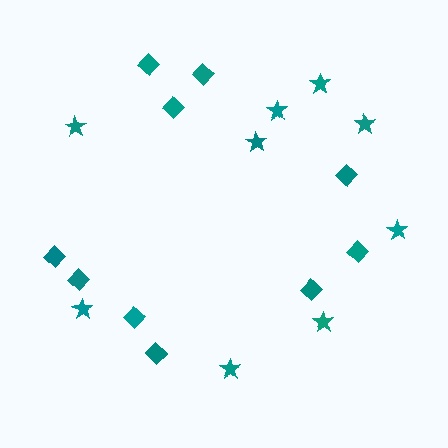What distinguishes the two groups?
There are 2 groups: one group of diamonds (10) and one group of stars (9).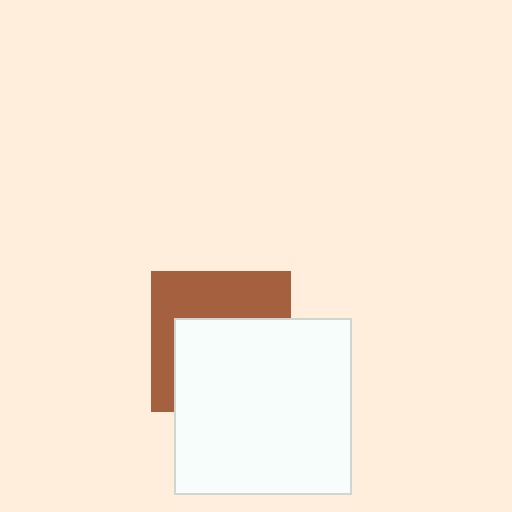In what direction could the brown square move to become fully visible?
The brown square could move up. That would shift it out from behind the white square entirely.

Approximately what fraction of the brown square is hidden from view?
Roughly 57% of the brown square is hidden behind the white square.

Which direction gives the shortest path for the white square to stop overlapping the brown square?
Moving down gives the shortest separation.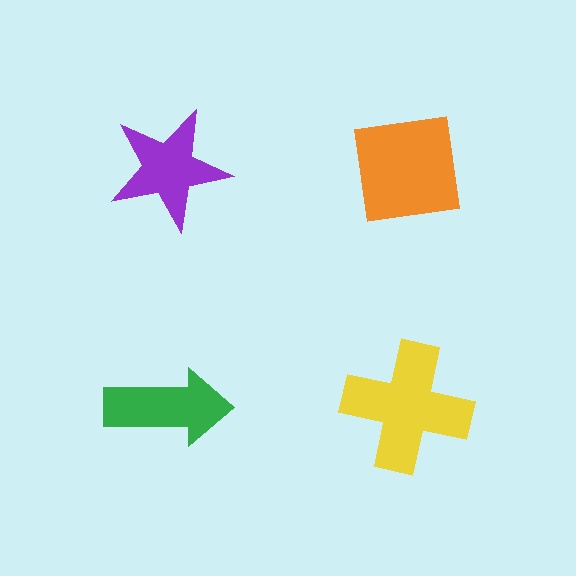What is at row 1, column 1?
A purple star.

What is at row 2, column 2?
A yellow cross.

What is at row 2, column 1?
A green arrow.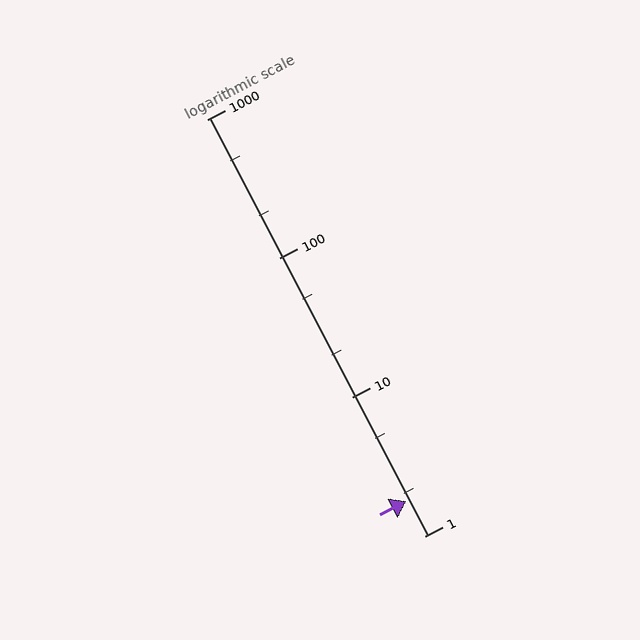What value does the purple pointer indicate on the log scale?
The pointer indicates approximately 1.8.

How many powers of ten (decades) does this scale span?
The scale spans 3 decades, from 1 to 1000.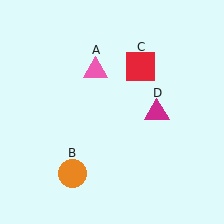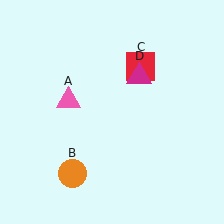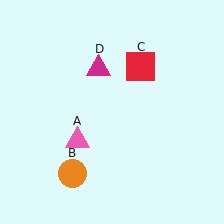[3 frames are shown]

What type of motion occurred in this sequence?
The pink triangle (object A), magenta triangle (object D) rotated counterclockwise around the center of the scene.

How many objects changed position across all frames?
2 objects changed position: pink triangle (object A), magenta triangle (object D).